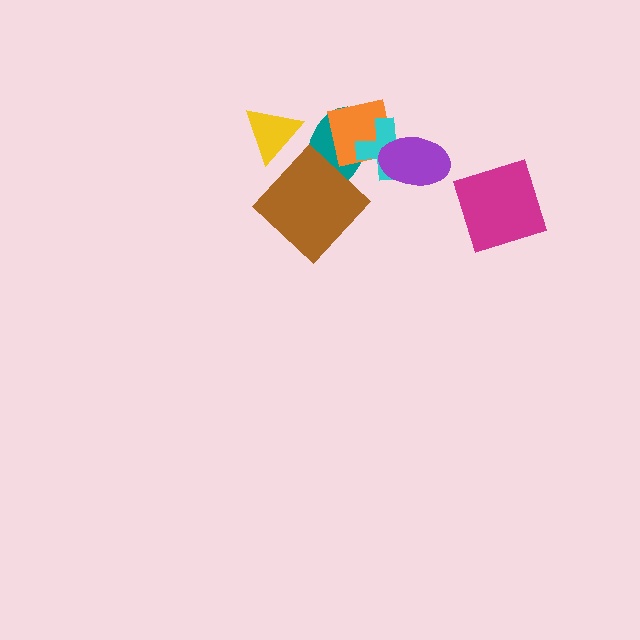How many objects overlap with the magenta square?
0 objects overlap with the magenta square.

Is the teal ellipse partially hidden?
Yes, it is partially covered by another shape.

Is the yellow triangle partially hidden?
No, no other shape covers it.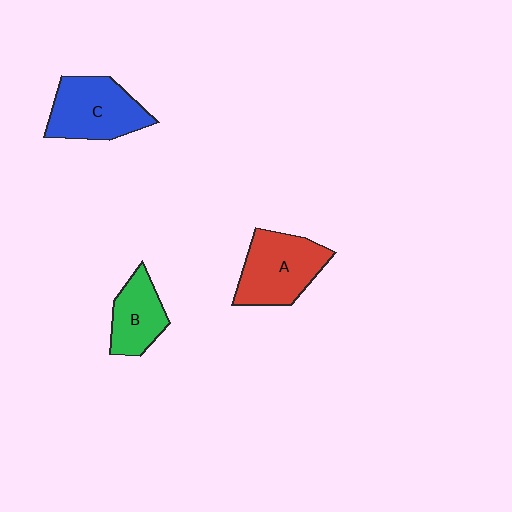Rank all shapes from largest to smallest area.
From largest to smallest: C (blue), A (red), B (green).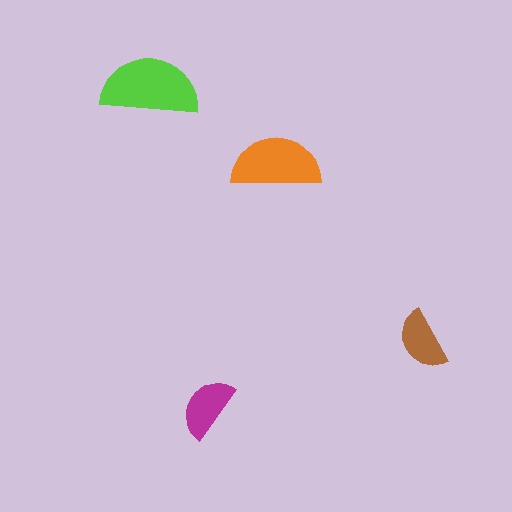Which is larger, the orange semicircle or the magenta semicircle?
The orange one.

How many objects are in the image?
There are 4 objects in the image.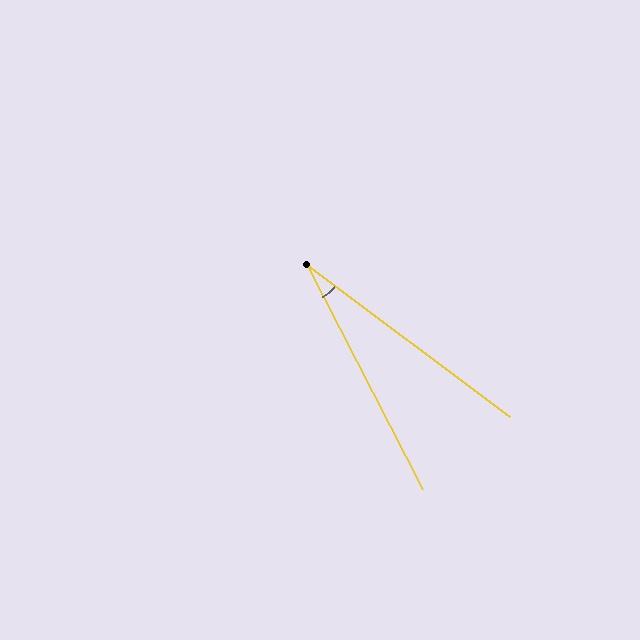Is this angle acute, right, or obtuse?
It is acute.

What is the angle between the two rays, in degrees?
Approximately 26 degrees.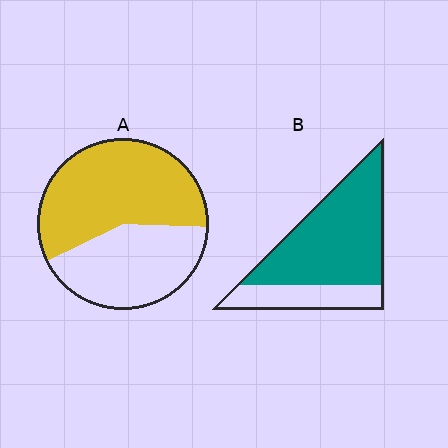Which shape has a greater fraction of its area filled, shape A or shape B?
Shape B.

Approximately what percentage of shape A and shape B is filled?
A is approximately 60% and B is approximately 75%.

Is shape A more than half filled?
Yes.